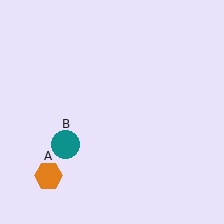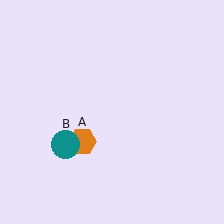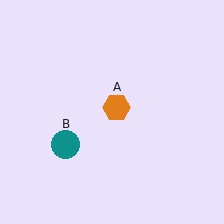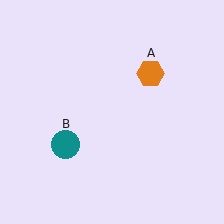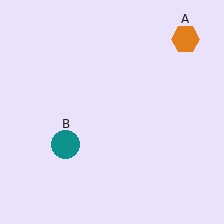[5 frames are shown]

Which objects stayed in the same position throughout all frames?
Teal circle (object B) remained stationary.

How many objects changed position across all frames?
1 object changed position: orange hexagon (object A).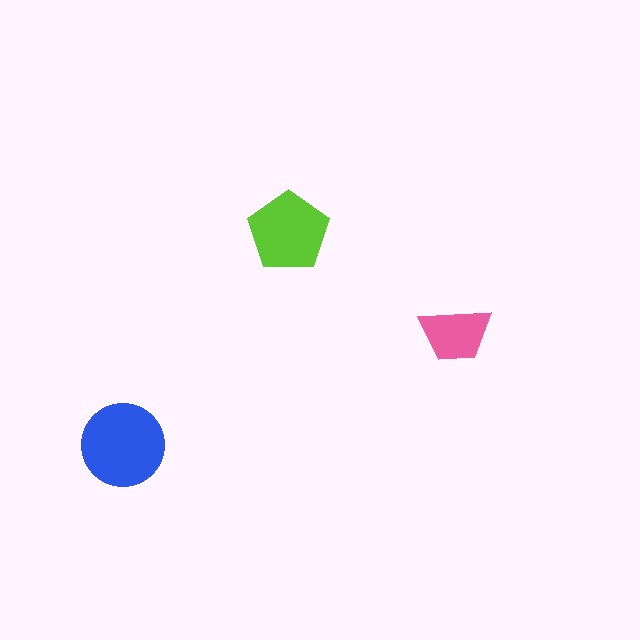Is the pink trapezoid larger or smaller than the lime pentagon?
Smaller.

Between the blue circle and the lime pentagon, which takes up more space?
The blue circle.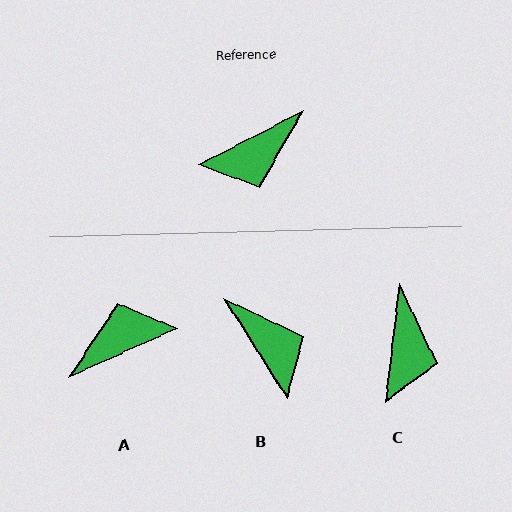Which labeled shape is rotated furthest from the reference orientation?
A, about 177 degrees away.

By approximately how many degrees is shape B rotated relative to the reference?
Approximately 95 degrees counter-clockwise.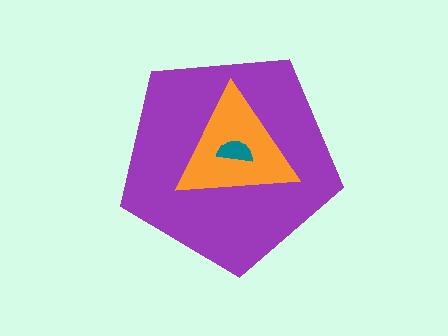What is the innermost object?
The teal semicircle.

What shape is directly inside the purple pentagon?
The orange triangle.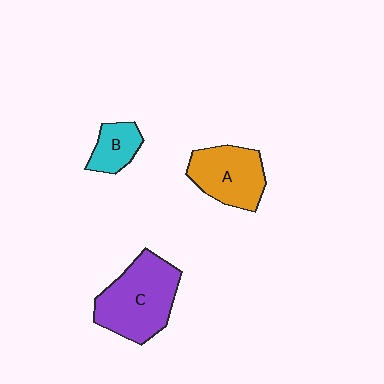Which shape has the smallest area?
Shape B (cyan).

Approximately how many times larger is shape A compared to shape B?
Approximately 1.9 times.